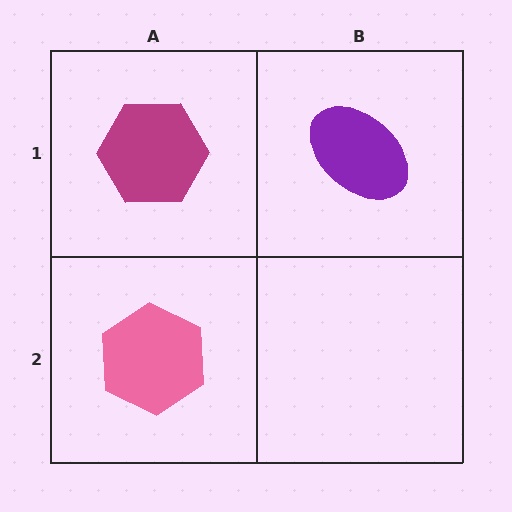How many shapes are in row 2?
1 shape.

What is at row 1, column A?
A magenta hexagon.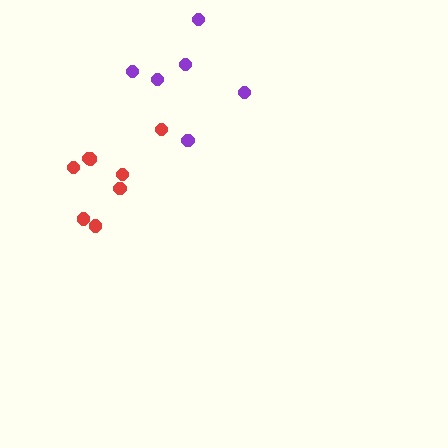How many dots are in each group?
Group 1: 8 dots, Group 2: 6 dots (14 total).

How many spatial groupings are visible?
There are 2 spatial groupings.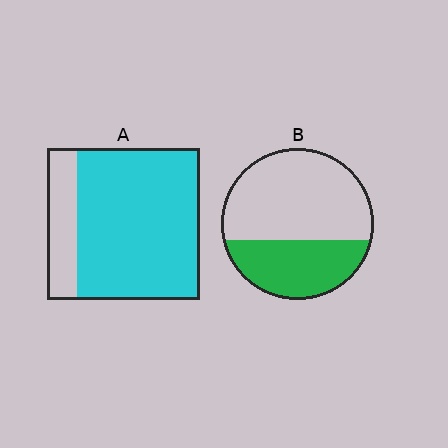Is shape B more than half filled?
No.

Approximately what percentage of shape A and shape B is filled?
A is approximately 80% and B is approximately 35%.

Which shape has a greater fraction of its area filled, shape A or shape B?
Shape A.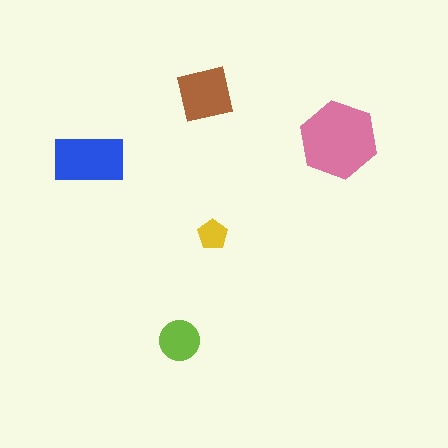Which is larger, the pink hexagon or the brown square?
The pink hexagon.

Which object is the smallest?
The yellow pentagon.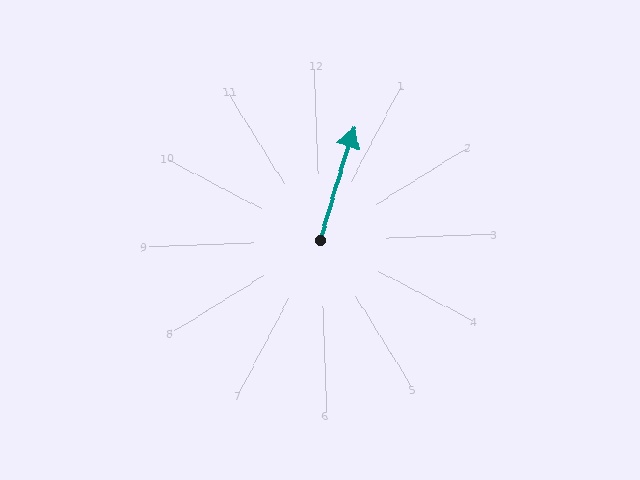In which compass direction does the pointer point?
North.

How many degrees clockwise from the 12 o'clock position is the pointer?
Approximately 19 degrees.